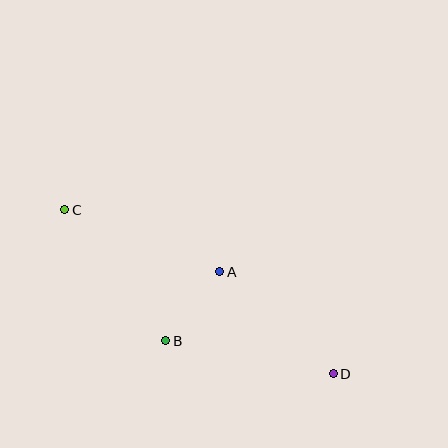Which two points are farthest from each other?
Points C and D are farthest from each other.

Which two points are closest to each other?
Points A and B are closest to each other.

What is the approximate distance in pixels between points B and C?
The distance between B and C is approximately 165 pixels.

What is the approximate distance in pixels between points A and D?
The distance between A and D is approximately 153 pixels.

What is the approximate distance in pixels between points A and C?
The distance between A and C is approximately 167 pixels.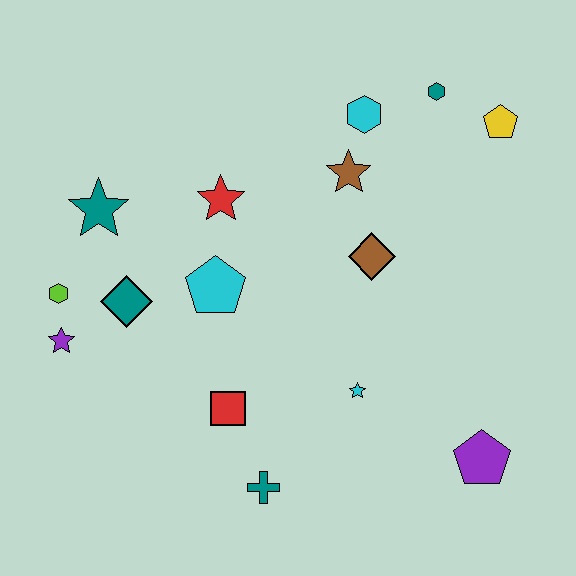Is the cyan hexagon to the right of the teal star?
Yes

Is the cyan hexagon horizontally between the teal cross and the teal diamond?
No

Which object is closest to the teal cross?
The red square is closest to the teal cross.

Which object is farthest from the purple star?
The yellow pentagon is farthest from the purple star.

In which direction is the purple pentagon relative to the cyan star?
The purple pentagon is to the right of the cyan star.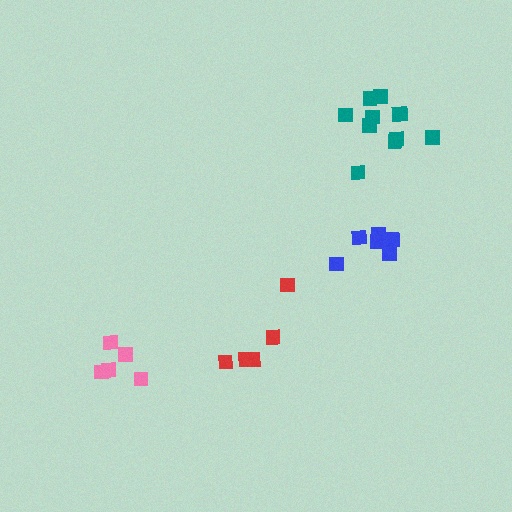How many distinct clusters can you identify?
There are 4 distinct clusters.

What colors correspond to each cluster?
The clusters are colored: blue, red, pink, teal.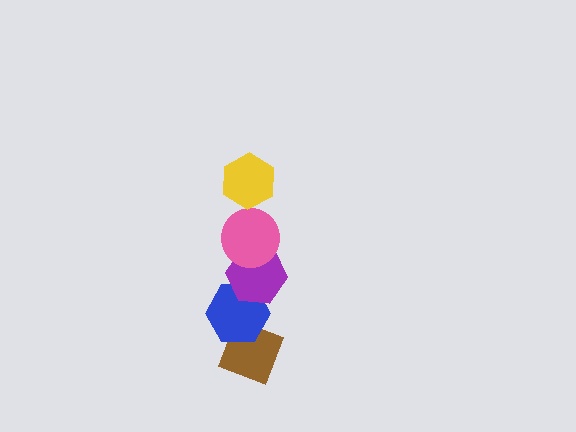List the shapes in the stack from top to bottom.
From top to bottom: the yellow hexagon, the pink circle, the purple hexagon, the blue hexagon, the brown diamond.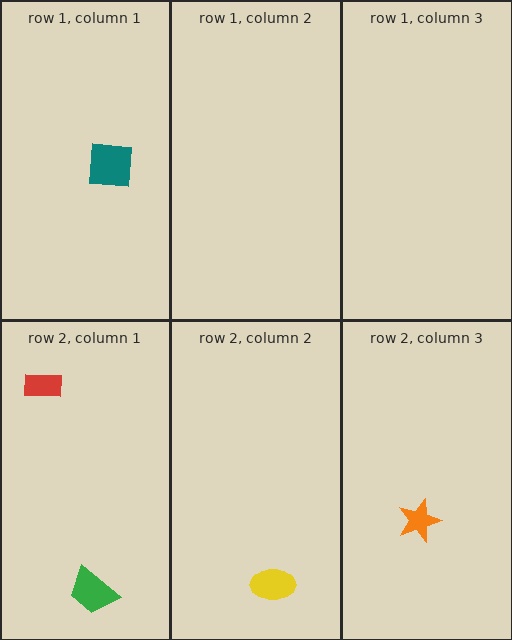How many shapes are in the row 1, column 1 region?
1.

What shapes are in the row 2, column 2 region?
The yellow ellipse.